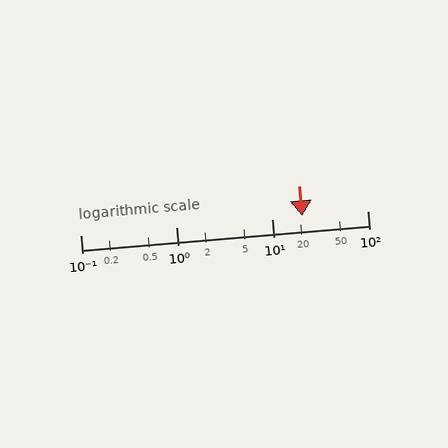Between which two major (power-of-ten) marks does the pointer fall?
The pointer is between 10 and 100.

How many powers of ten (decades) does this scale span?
The scale spans 3 decades, from 0.1 to 100.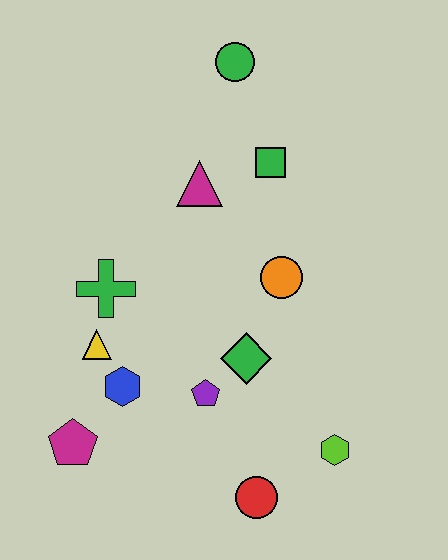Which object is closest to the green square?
The magenta triangle is closest to the green square.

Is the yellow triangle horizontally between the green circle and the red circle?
No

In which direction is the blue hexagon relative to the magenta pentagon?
The blue hexagon is above the magenta pentagon.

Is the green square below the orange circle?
No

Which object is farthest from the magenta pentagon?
The green circle is farthest from the magenta pentagon.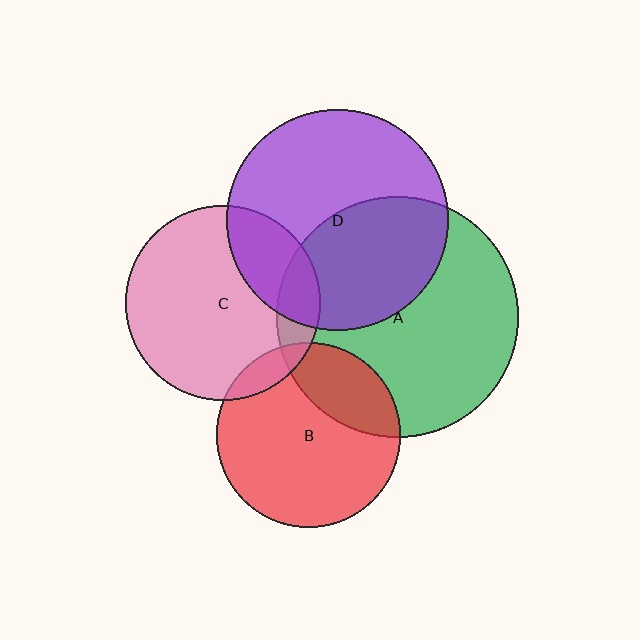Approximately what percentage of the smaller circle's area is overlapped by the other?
Approximately 25%.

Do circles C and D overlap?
Yes.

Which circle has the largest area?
Circle A (green).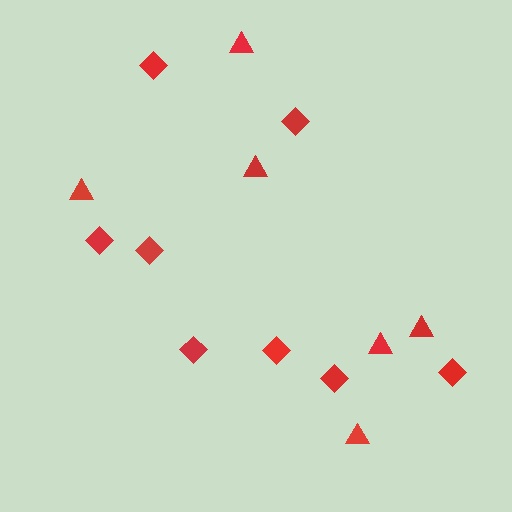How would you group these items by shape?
There are 2 groups: one group of triangles (6) and one group of diamonds (8).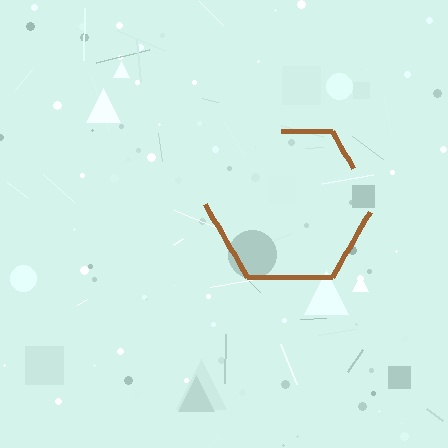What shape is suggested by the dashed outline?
The dashed outline suggests a hexagon.